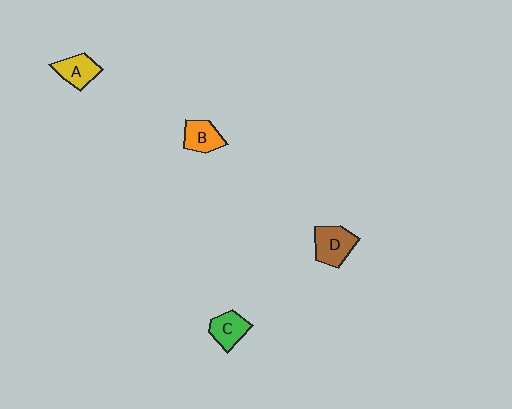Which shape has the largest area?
Shape D (brown).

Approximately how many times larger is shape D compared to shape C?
Approximately 1.2 times.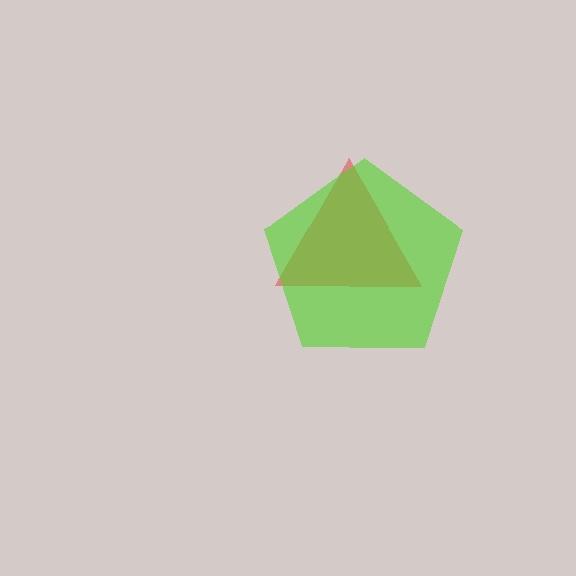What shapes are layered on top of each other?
The layered shapes are: a red triangle, a lime pentagon.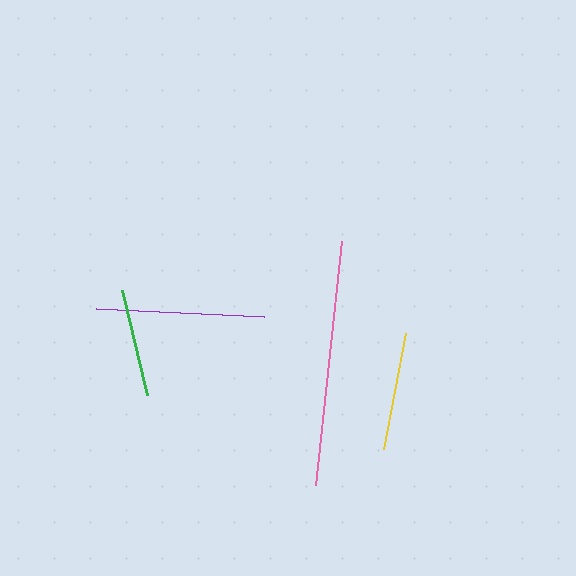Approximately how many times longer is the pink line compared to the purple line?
The pink line is approximately 1.5 times the length of the purple line.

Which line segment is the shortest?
The green line is the shortest at approximately 107 pixels.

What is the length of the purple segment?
The purple segment is approximately 168 pixels long.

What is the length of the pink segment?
The pink segment is approximately 246 pixels long.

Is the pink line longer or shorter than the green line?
The pink line is longer than the green line.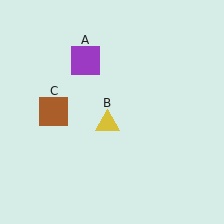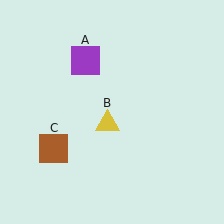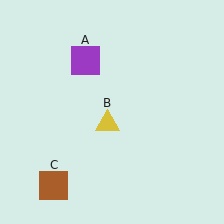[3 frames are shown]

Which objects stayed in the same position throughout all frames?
Purple square (object A) and yellow triangle (object B) remained stationary.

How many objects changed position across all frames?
1 object changed position: brown square (object C).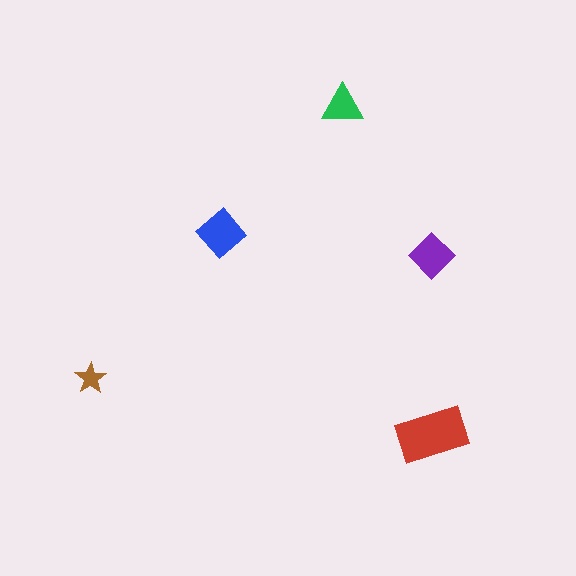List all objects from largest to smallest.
The red rectangle, the blue diamond, the purple diamond, the green triangle, the brown star.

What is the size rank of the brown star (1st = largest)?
5th.